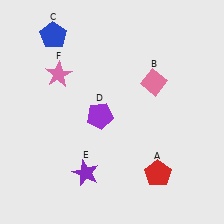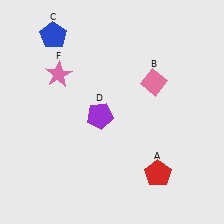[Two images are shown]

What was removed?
The purple star (E) was removed in Image 2.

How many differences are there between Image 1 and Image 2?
There is 1 difference between the two images.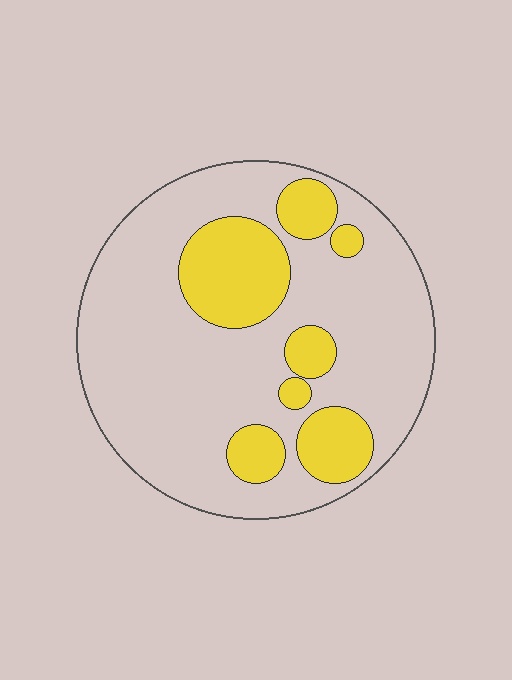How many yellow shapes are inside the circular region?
7.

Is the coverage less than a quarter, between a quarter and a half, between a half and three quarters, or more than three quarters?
Less than a quarter.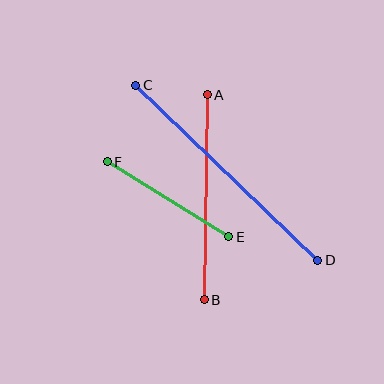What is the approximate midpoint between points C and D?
The midpoint is at approximately (227, 173) pixels.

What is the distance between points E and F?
The distance is approximately 143 pixels.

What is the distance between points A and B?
The distance is approximately 205 pixels.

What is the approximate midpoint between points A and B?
The midpoint is at approximately (206, 197) pixels.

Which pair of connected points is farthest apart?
Points C and D are farthest apart.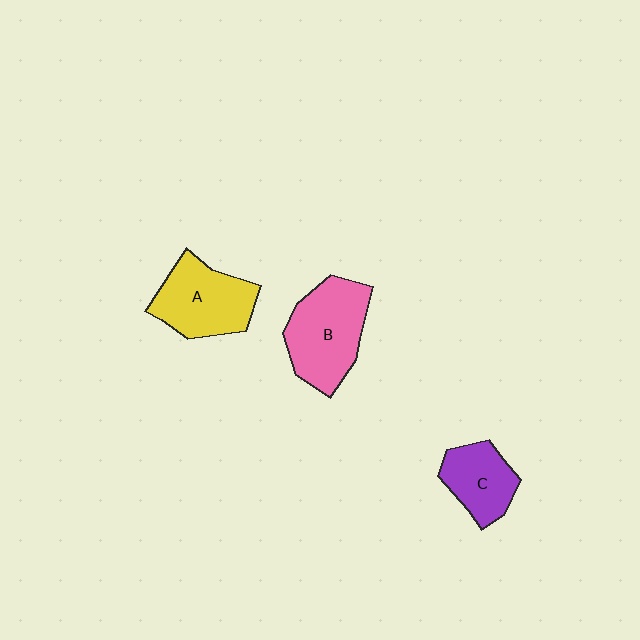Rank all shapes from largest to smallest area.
From largest to smallest: B (pink), A (yellow), C (purple).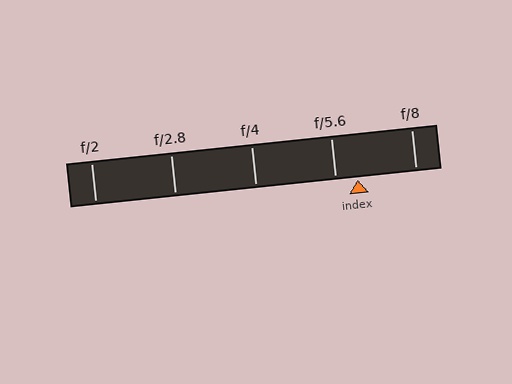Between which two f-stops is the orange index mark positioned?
The index mark is between f/5.6 and f/8.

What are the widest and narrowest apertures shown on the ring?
The widest aperture shown is f/2 and the narrowest is f/8.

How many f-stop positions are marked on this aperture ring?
There are 5 f-stop positions marked.